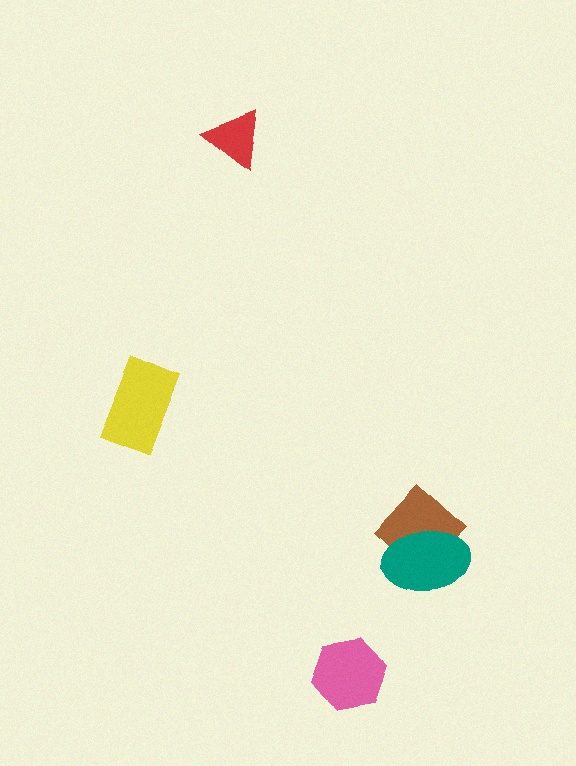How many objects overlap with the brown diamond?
1 object overlaps with the brown diamond.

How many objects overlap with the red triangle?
0 objects overlap with the red triangle.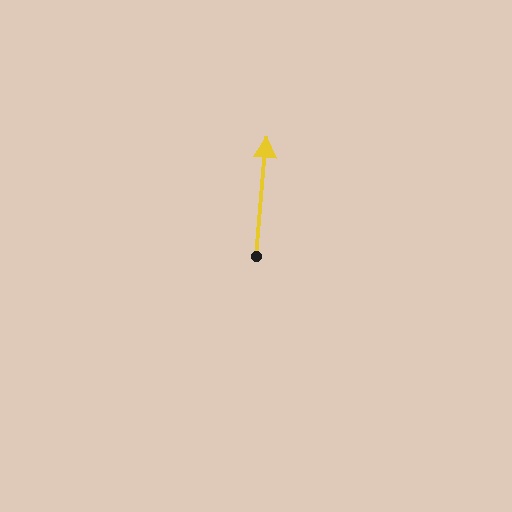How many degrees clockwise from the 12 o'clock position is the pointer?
Approximately 5 degrees.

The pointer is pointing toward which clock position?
Roughly 12 o'clock.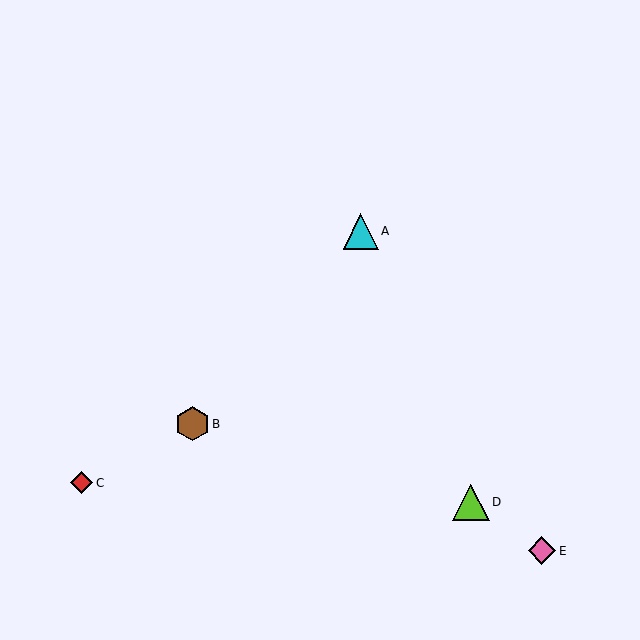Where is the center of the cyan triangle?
The center of the cyan triangle is at (361, 231).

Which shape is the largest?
The lime triangle (labeled D) is the largest.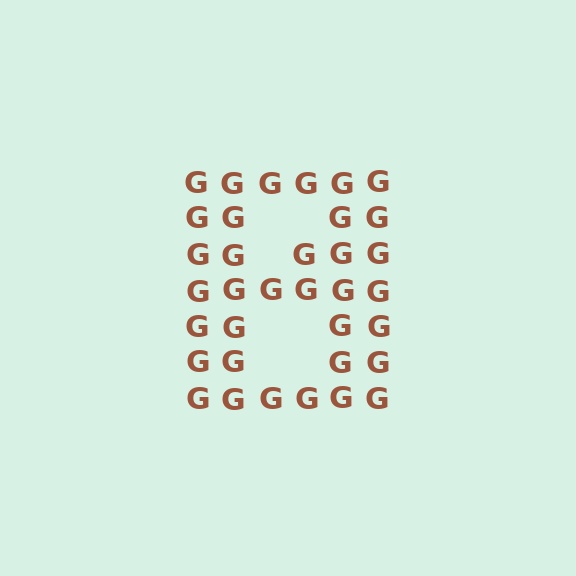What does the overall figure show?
The overall figure shows the letter B.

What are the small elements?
The small elements are letter G's.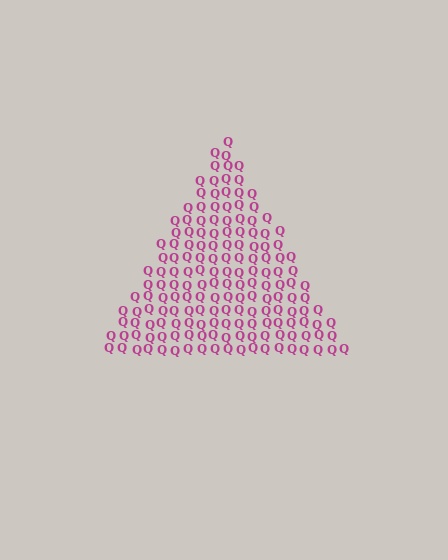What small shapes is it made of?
It is made of small letter Q's.